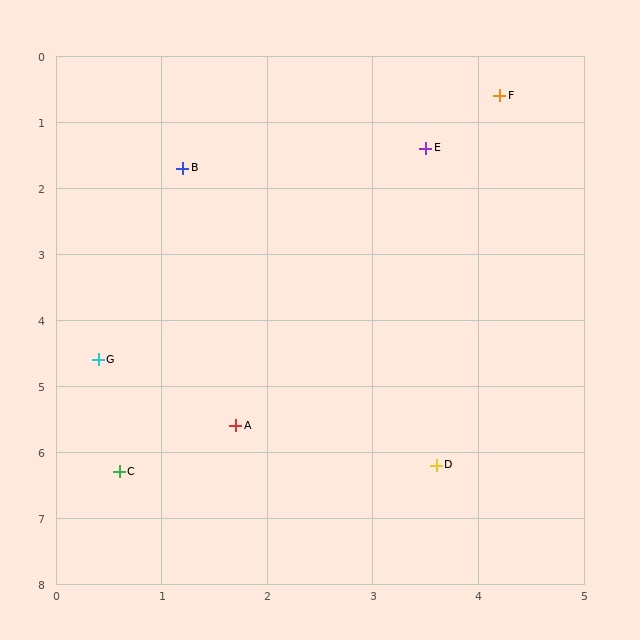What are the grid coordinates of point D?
Point D is at approximately (3.6, 6.2).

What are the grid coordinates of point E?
Point E is at approximately (3.5, 1.4).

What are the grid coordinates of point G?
Point G is at approximately (0.4, 4.6).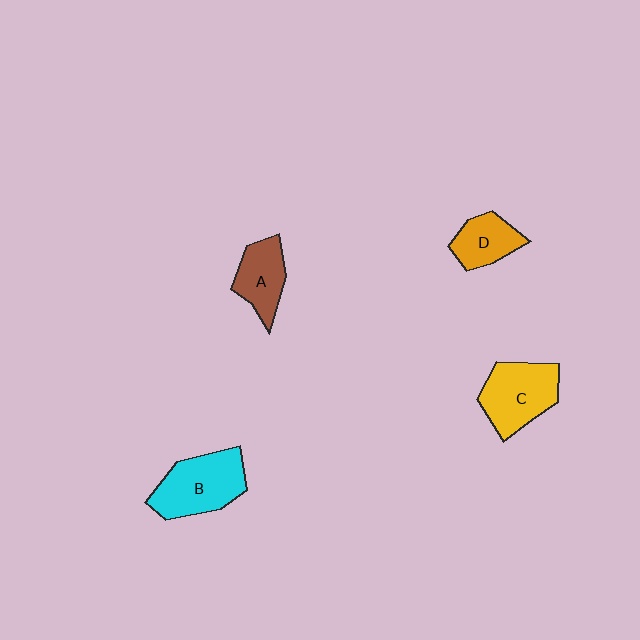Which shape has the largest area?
Shape B (cyan).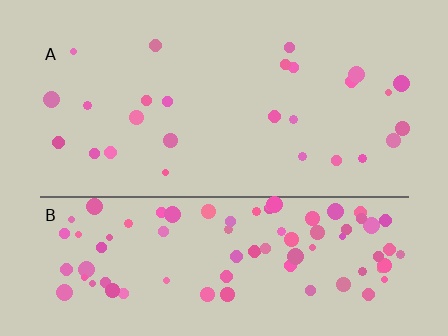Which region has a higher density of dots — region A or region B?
B (the bottom).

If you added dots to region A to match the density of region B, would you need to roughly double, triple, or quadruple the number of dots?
Approximately triple.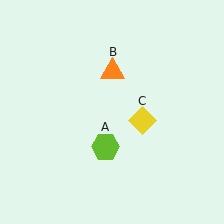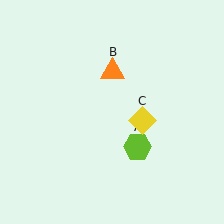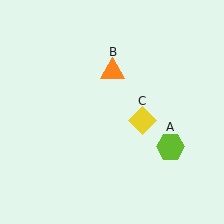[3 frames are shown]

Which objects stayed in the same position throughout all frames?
Orange triangle (object B) and yellow diamond (object C) remained stationary.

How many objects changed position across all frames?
1 object changed position: lime hexagon (object A).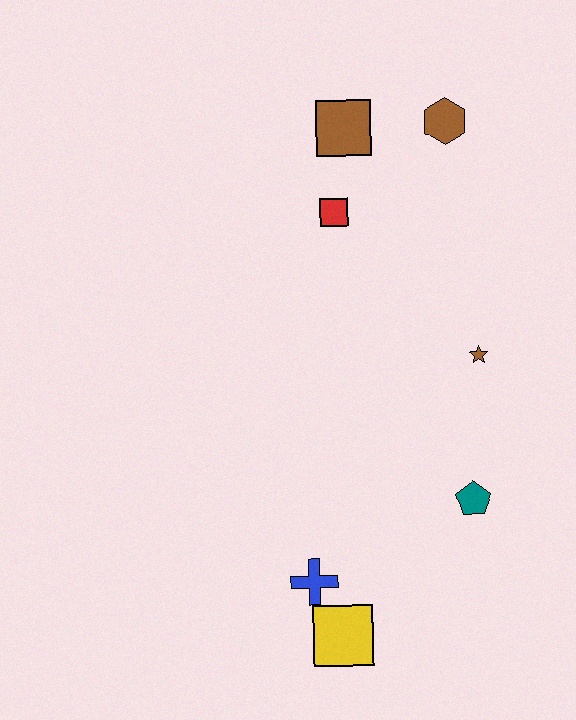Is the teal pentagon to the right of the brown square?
Yes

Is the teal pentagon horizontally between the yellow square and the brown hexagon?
No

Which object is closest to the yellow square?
The blue cross is closest to the yellow square.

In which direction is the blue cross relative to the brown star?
The blue cross is below the brown star.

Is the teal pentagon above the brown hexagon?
No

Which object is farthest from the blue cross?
The brown hexagon is farthest from the blue cross.